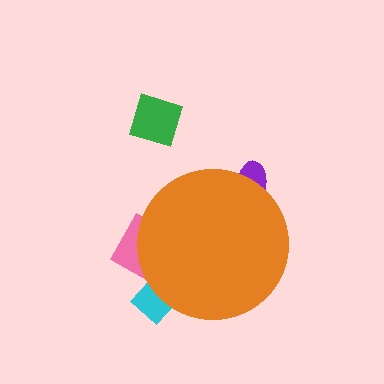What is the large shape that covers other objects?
An orange circle.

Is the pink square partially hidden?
Yes, the pink square is partially hidden behind the orange circle.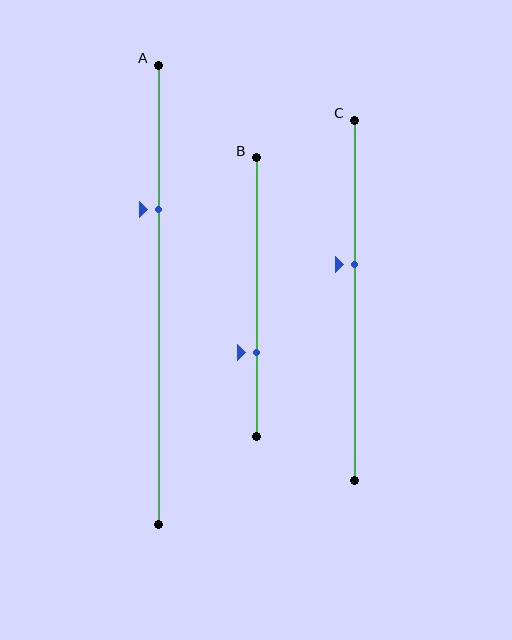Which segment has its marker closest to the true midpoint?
Segment C has its marker closest to the true midpoint.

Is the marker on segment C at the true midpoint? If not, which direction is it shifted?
No, the marker on segment C is shifted upward by about 10% of the segment length.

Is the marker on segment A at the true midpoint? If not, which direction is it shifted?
No, the marker on segment A is shifted upward by about 18% of the segment length.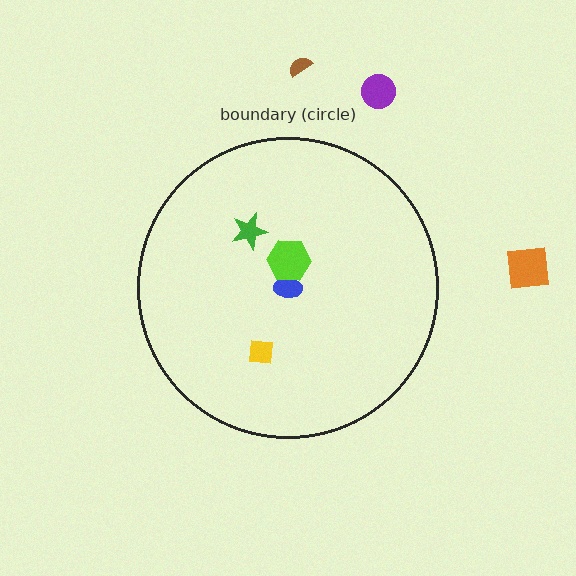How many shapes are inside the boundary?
4 inside, 3 outside.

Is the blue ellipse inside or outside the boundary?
Inside.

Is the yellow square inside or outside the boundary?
Inside.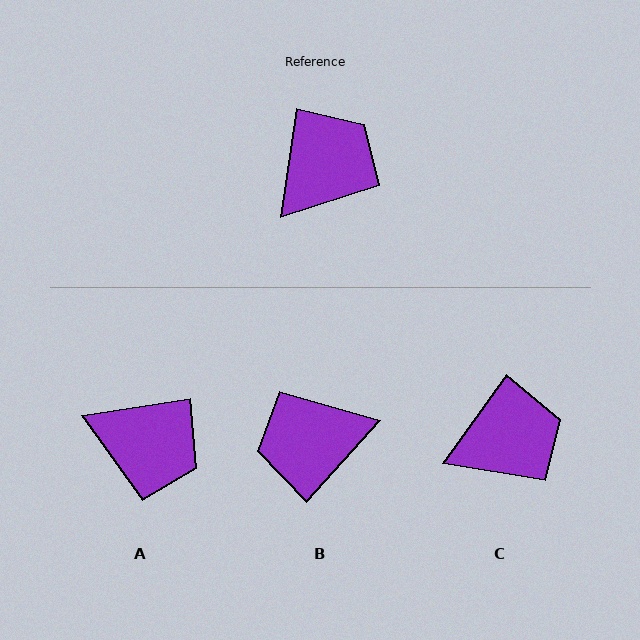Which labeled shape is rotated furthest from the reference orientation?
B, about 146 degrees away.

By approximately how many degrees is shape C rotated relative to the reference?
Approximately 27 degrees clockwise.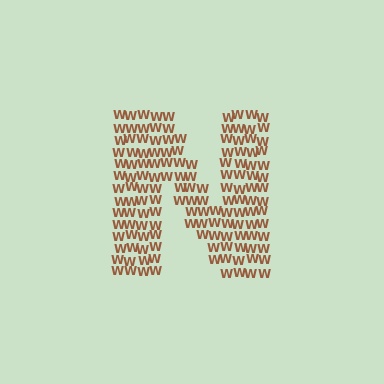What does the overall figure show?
The overall figure shows the letter N.